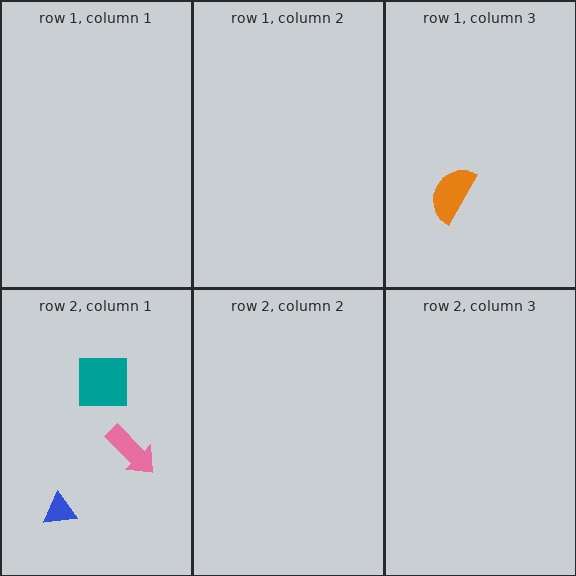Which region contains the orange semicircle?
The row 1, column 3 region.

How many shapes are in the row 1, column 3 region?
1.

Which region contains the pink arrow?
The row 2, column 1 region.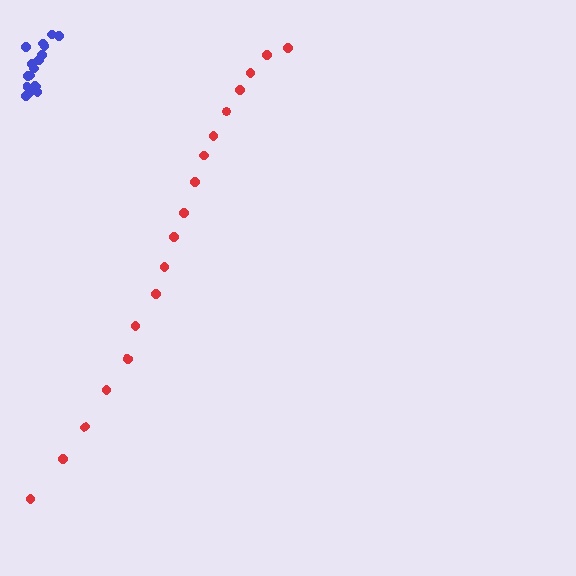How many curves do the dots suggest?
There are 2 distinct paths.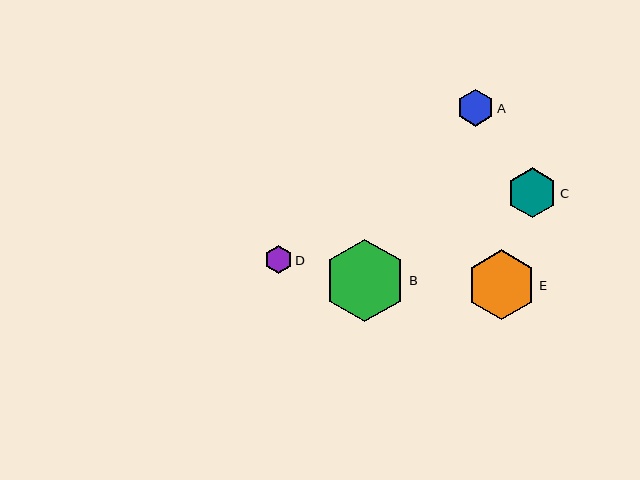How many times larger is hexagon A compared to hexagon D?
Hexagon A is approximately 1.3 times the size of hexagon D.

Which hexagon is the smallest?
Hexagon D is the smallest with a size of approximately 28 pixels.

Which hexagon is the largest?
Hexagon B is the largest with a size of approximately 83 pixels.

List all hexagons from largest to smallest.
From largest to smallest: B, E, C, A, D.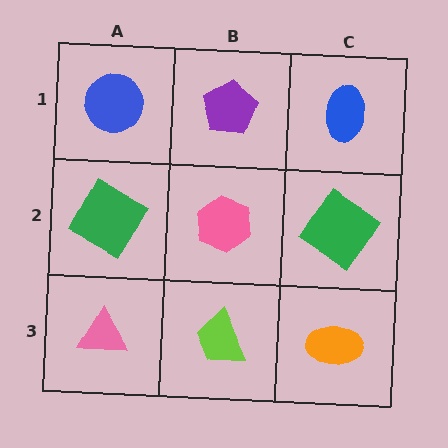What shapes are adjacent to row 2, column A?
A blue circle (row 1, column A), a pink triangle (row 3, column A), a pink hexagon (row 2, column B).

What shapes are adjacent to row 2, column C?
A blue ellipse (row 1, column C), an orange ellipse (row 3, column C), a pink hexagon (row 2, column B).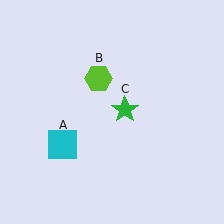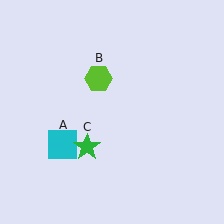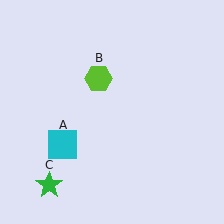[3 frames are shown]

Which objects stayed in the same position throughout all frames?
Cyan square (object A) and lime hexagon (object B) remained stationary.